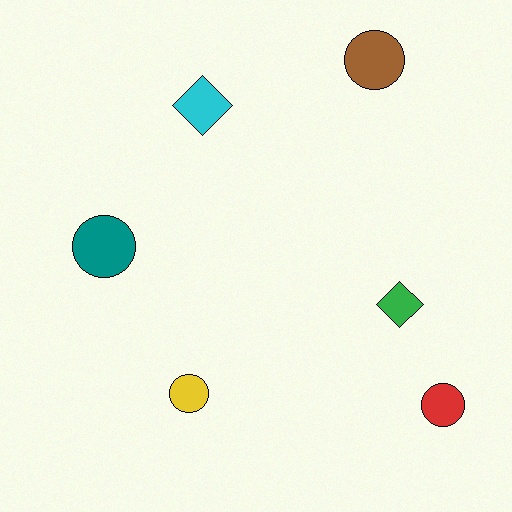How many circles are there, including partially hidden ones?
There are 4 circles.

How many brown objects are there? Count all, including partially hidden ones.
There is 1 brown object.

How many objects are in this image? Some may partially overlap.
There are 6 objects.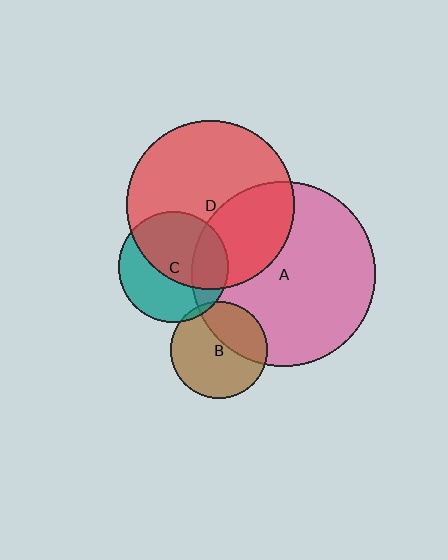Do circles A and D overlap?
Yes.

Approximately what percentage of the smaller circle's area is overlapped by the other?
Approximately 35%.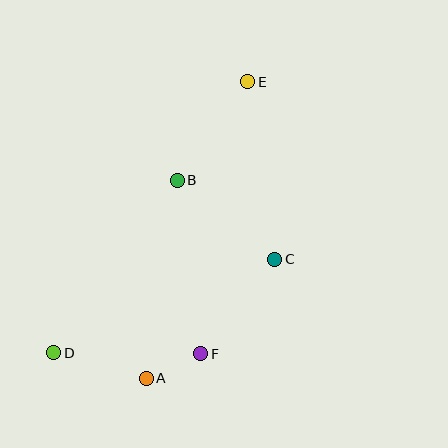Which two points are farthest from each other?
Points D and E are farthest from each other.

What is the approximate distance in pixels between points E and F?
The distance between E and F is approximately 276 pixels.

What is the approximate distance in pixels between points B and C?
The distance between B and C is approximately 126 pixels.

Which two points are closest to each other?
Points A and F are closest to each other.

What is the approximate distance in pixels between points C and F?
The distance between C and F is approximately 120 pixels.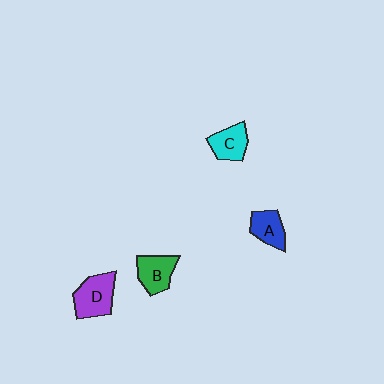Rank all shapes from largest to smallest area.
From largest to smallest: D (purple), B (green), C (cyan), A (blue).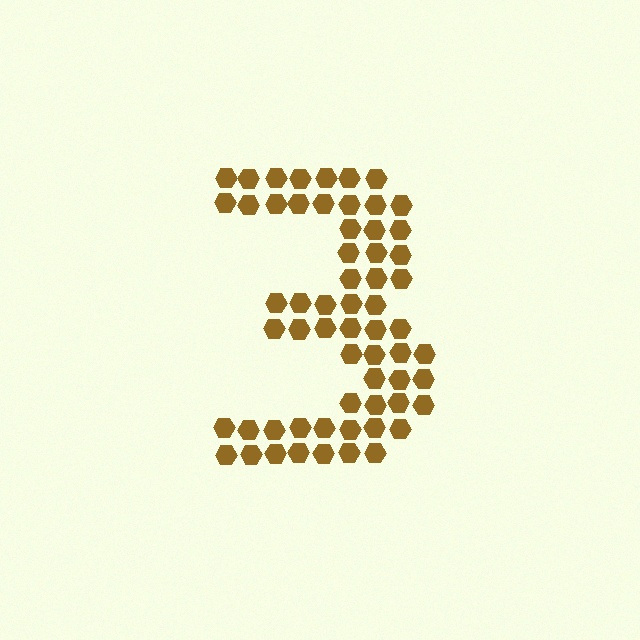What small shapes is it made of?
It is made of small hexagons.